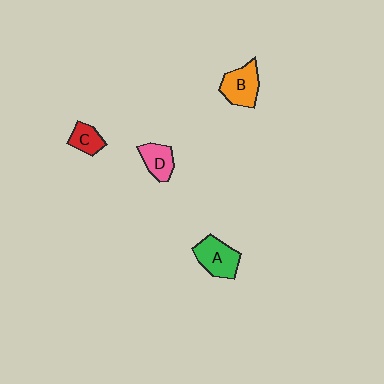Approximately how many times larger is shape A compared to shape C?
Approximately 1.7 times.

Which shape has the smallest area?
Shape C (red).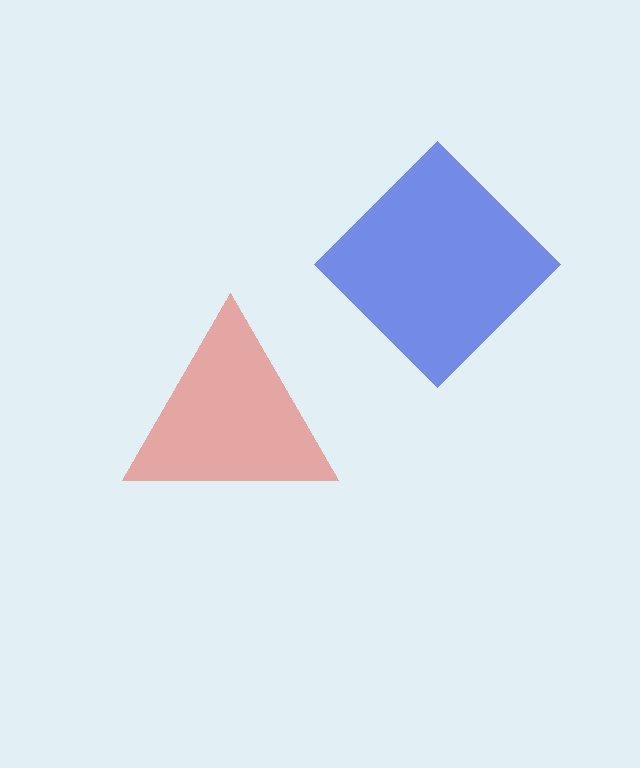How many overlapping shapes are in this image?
There are 2 overlapping shapes in the image.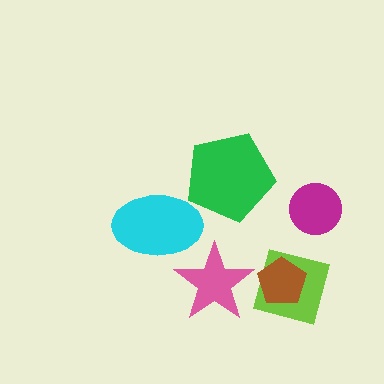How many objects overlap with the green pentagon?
0 objects overlap with the green pentagon.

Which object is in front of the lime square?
The brown pentagon is in front of the lime square.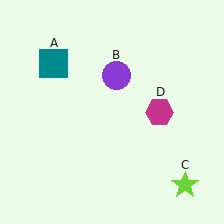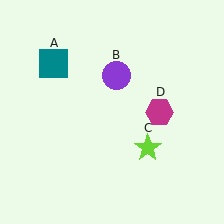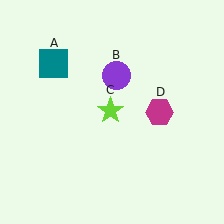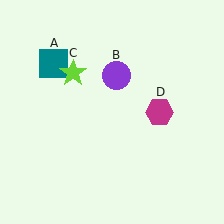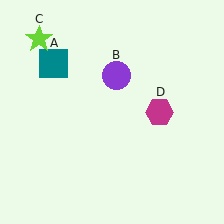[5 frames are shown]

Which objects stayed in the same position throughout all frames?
Teal square (object A) and purple circle (object B) and magenta hexagon (object D) remained stationary.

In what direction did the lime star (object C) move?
The lime star (object C) moved up and to the left.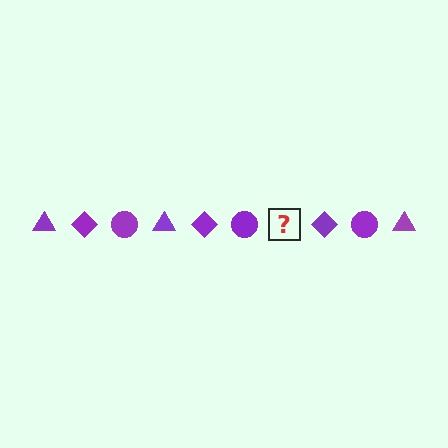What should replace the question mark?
The question mark should be replaced with a purple triangle.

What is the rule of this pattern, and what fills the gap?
The rule is that the pattern cycles through triangle, diamond, circle shapes in purple. The gap should be filled with a purple triangle.